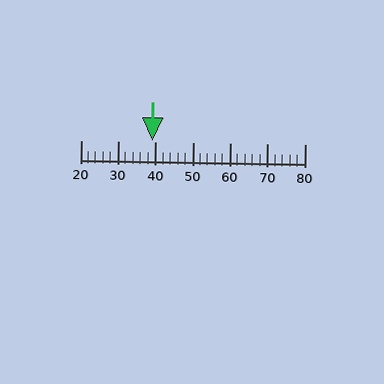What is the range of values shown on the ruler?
The ruler shows values from 20 to 80.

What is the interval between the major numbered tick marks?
The major tick marks are spaced 10 units apart.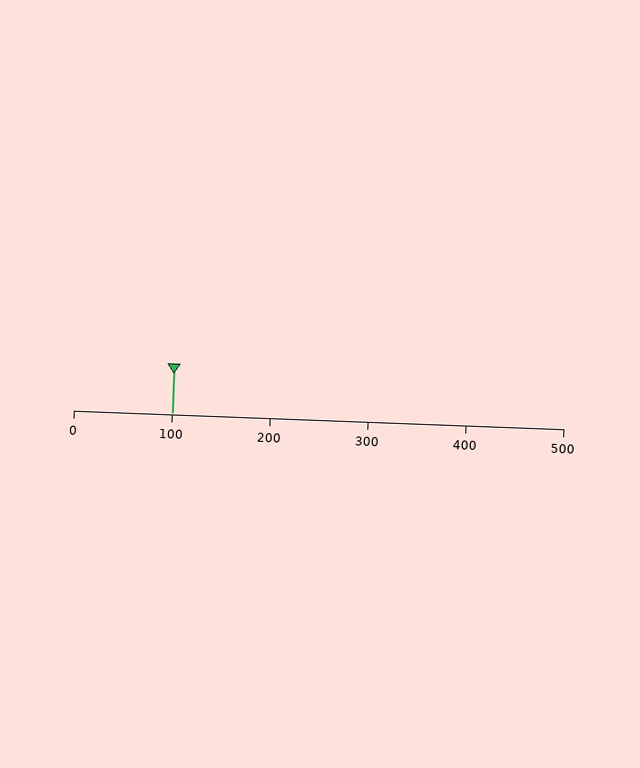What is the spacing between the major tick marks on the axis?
The major ticks are spaced 100 apart.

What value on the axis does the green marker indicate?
The marker indicates approximately 100.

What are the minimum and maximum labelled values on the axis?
The axis runs from 0 to 500.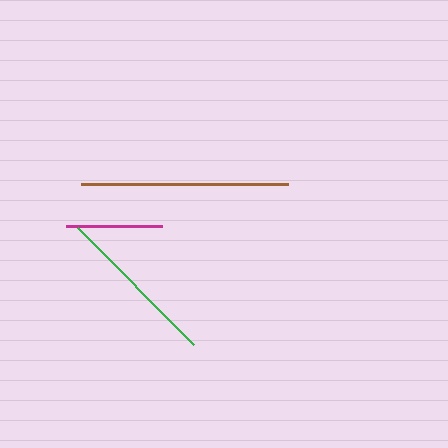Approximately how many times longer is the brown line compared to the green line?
The brown line is approximately 1.3 times the length of the green line.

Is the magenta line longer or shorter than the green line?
The green line is longer than the magenta line.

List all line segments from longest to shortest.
From longest to shortest: brown, green, magenta.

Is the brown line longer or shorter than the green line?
The brown line is longer than the green line.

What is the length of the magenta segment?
The magenta segment is approximately 96 pixels long.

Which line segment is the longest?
The brown line is the longest at approximately 208 pixels.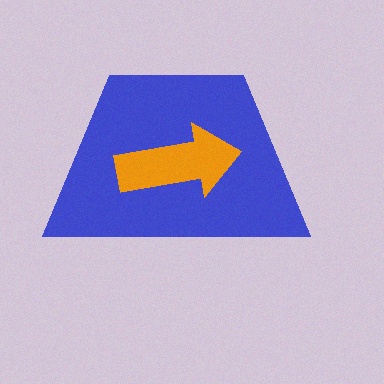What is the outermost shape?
The blue trapezoid.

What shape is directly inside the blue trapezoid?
The orange arrow.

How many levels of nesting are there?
2.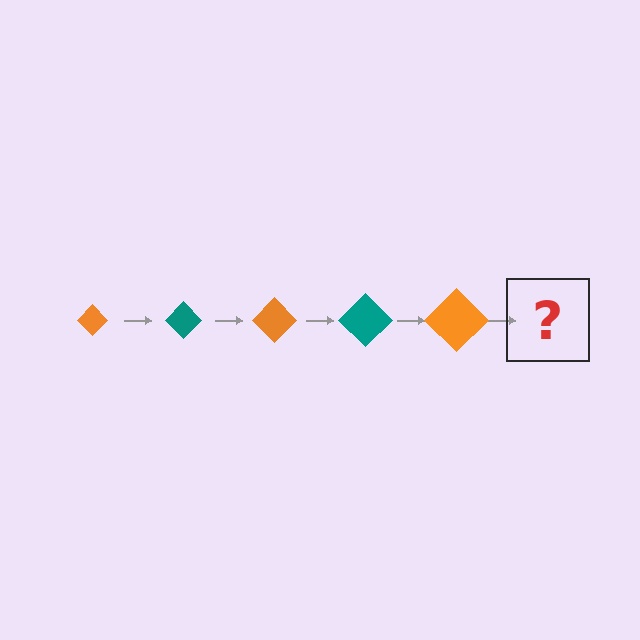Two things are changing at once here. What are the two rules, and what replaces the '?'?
The two rules are that the diamond grows larger each step and the color cycles through orange and teal. The '?' should be a teal diamond, larger than the previous one.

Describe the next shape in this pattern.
It should be a teal diamond, larger than the previous one.